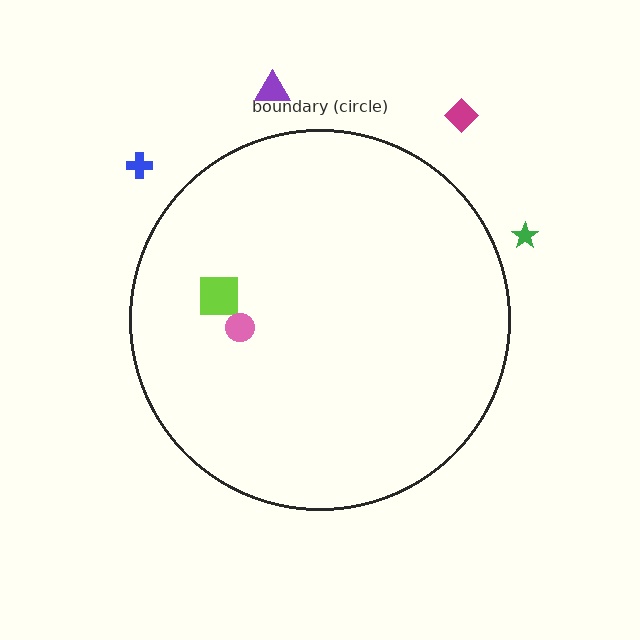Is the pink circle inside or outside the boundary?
Inside.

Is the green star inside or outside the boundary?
Outside.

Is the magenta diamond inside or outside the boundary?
Outside.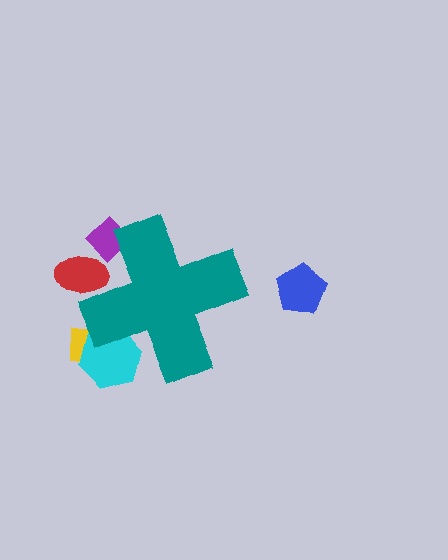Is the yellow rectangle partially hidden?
Yes, the yellow rectangle is partially hidden behind the teal cross.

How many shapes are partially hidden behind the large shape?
4 shapes are partially hidden.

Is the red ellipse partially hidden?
Yes, the red ellipse is partially hidden behind the teal cross.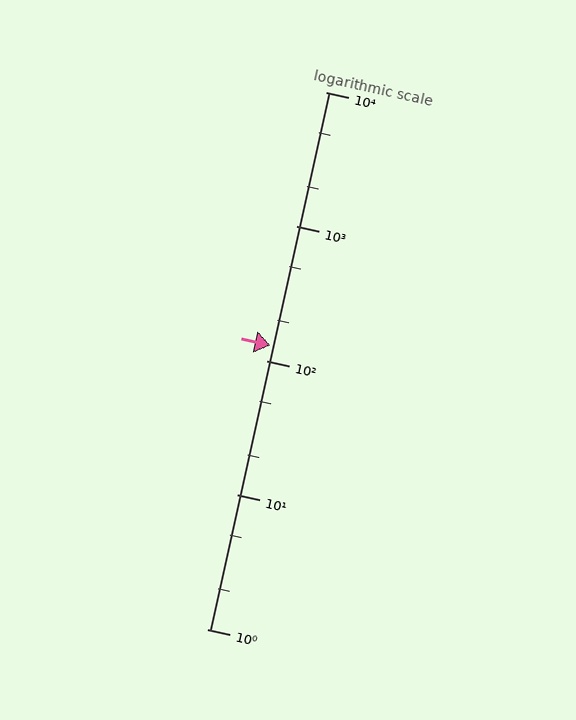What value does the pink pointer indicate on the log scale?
The pointer indicates approximately 130.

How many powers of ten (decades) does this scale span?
The scale spans 4 decades, from 1 to 10000.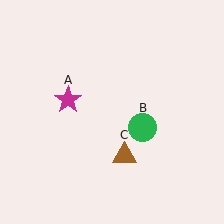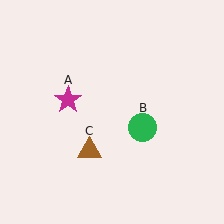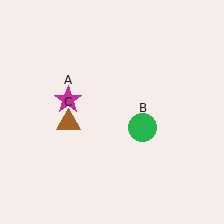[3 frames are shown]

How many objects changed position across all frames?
1 object changed position: brown triangle (object C).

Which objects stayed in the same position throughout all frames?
Magenta star (object A) and green circle (object B) remained stationary.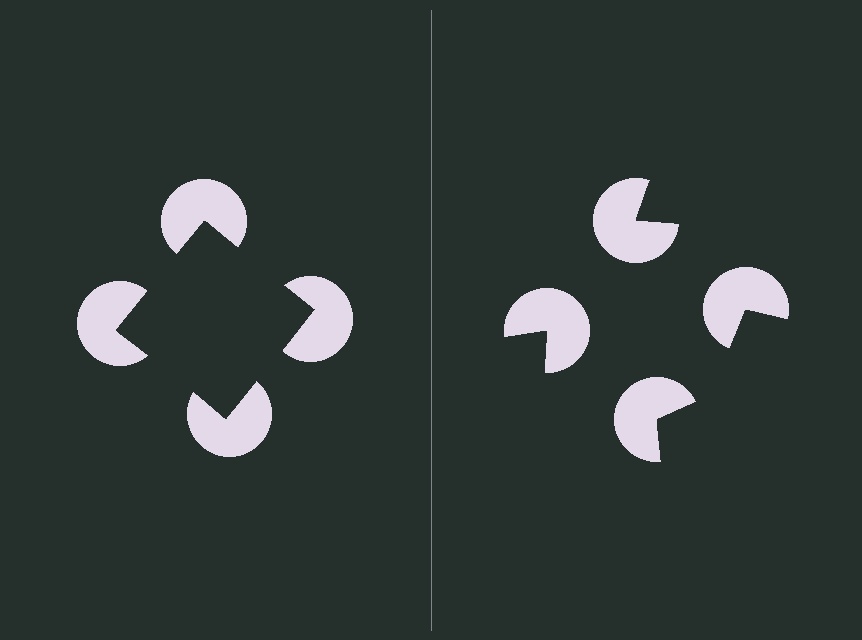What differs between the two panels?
The pac-man discs are positioned identically on both sides; only the wedge orientations differ. On the left they align to a square; on the right they are misaligned.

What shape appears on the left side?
An illusory square.